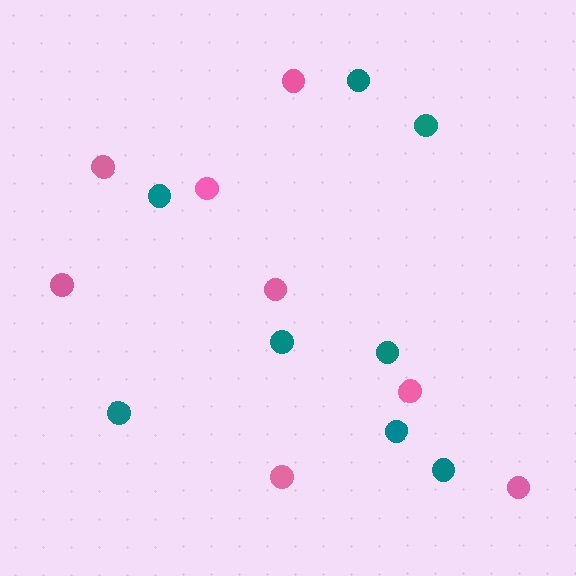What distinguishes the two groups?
There are 2 groups: one group of teal circles (8) and one group of pink circles (8).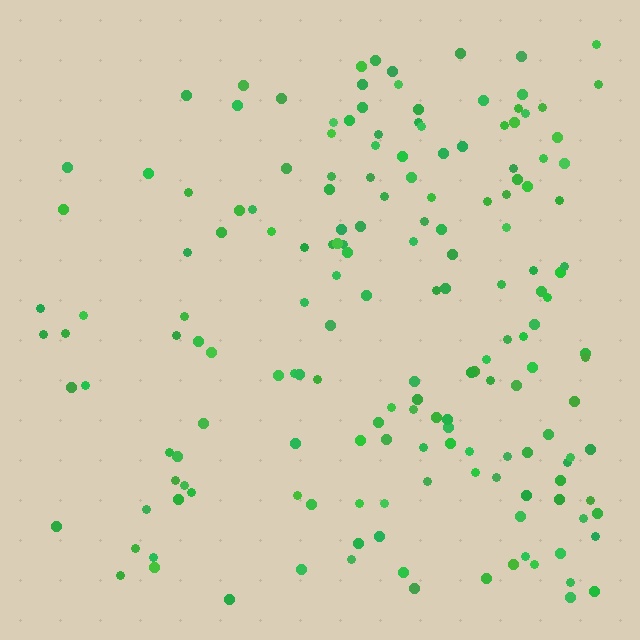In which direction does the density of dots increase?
From left to right, with the right side densest.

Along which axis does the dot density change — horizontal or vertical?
Horizontal.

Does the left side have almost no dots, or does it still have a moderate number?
Still a moderate number, just noticeably fewer than the right.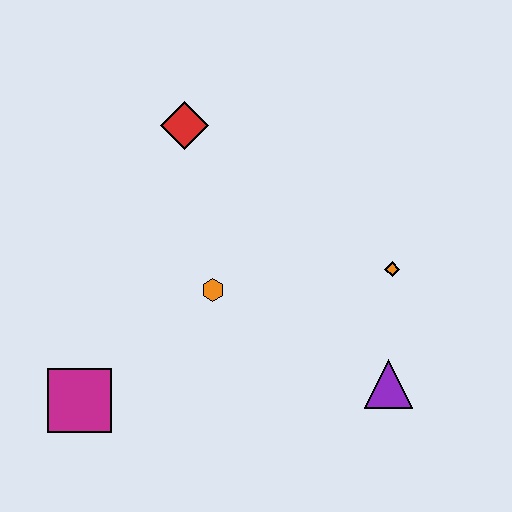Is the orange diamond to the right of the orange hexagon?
Yes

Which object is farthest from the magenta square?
The orange diamond is farthest from the magenta square.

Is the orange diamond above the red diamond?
No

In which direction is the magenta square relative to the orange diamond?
The magenta square is to the left of the orange diamond.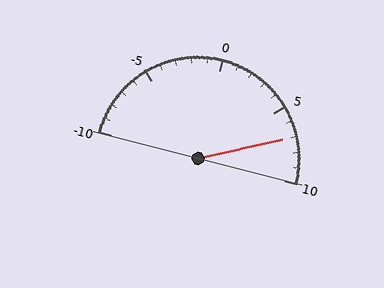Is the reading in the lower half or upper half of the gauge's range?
The reading is in the upper half of the range (-10 to 10).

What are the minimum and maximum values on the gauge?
The gauge ranges from -10 to 10.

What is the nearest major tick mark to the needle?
The nearest major tick mark is 5.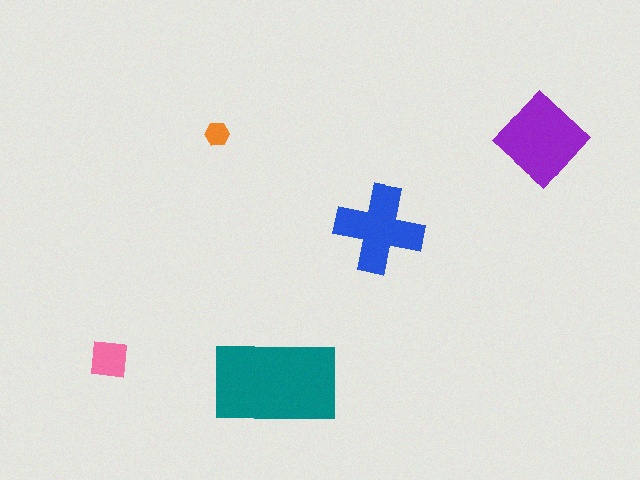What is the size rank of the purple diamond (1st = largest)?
2nd.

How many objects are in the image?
There are 5 objects in the image.